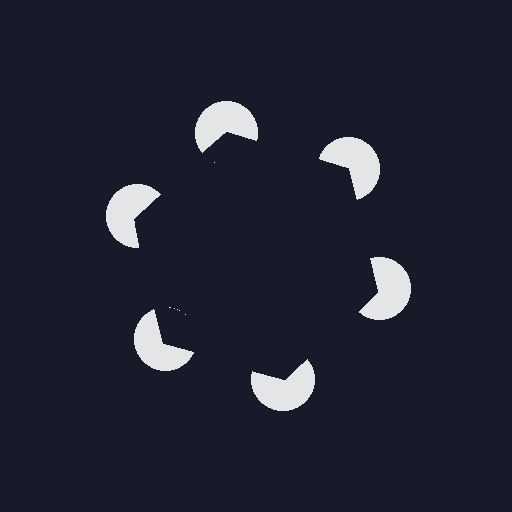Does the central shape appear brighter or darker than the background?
It typically appears slightly darker than the background, even though no actual brightness change is drawn.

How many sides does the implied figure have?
6 sides.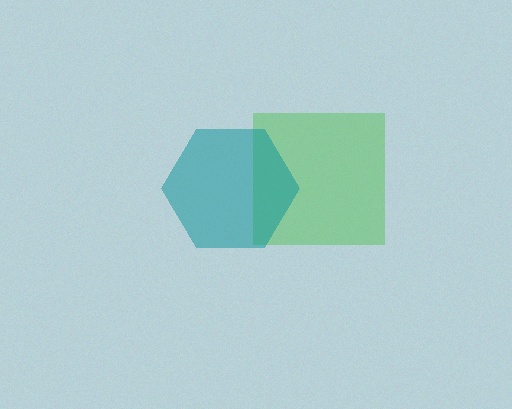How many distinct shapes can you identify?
There are 2 distinct shapes: a green square, a teal hexagon.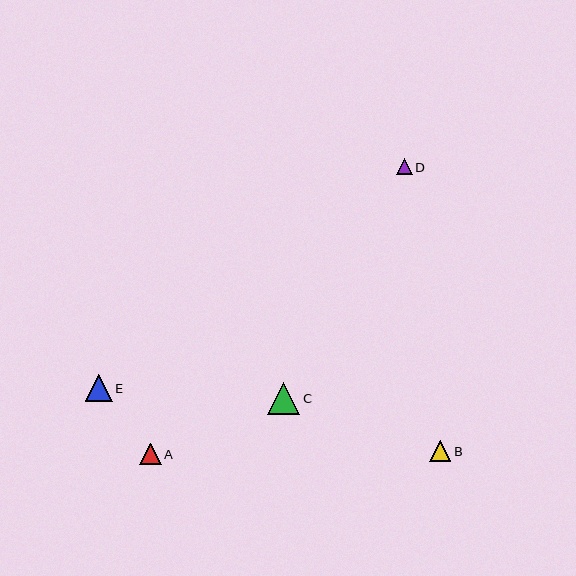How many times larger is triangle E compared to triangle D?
Triangle E is approximately 1.7 times the size of triangle D.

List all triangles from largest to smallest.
From largest to smallest: C, E, A, B, D.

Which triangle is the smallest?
Triangle D is the smallest with a size of approximately 16 pixels.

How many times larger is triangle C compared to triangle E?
Triangle C is approximately 1.2 times the size of triangle E.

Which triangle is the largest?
Triangle C is the largest with a size of approximately 32 pixels.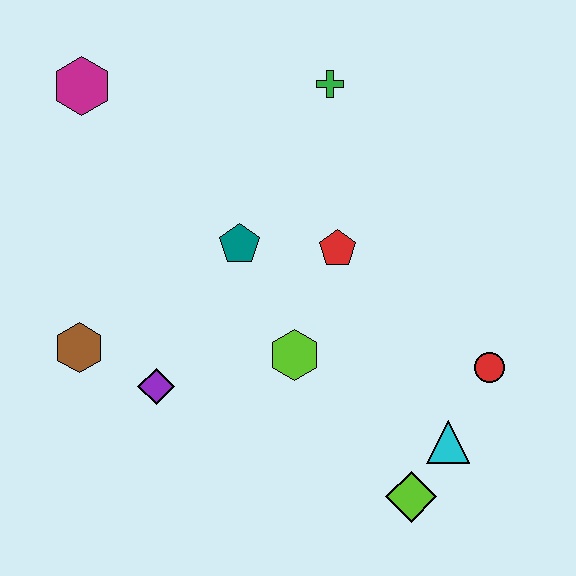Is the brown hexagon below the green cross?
Yes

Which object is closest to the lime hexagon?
The red pentagon is closest to the lime hexagon.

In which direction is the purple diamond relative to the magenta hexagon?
The purple diamond is below the magenta hexagon.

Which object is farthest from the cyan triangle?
The magenta hexagon is farthest from the cyan triangle.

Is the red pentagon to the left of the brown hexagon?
No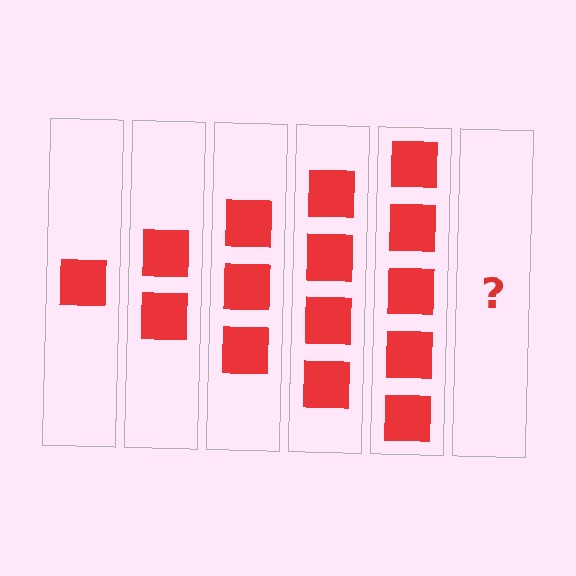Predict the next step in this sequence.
The next step is 6 squares.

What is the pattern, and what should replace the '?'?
The pattern is that each step adds one more square. The '?' should be 6 squares.